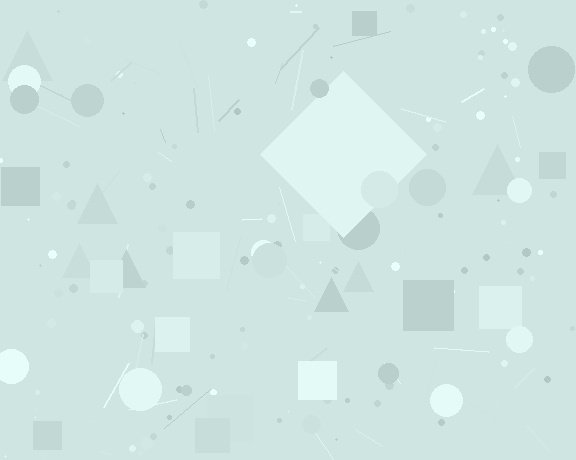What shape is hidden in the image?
A diamond is hidden in the image.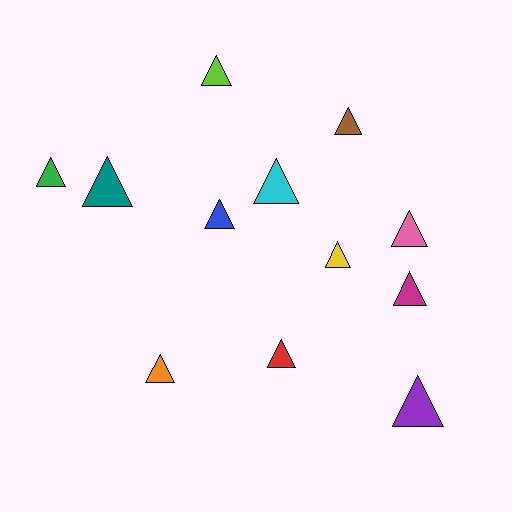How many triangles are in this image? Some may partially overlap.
There are 12 triangles.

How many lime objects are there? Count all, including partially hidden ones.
There is 1 lime object.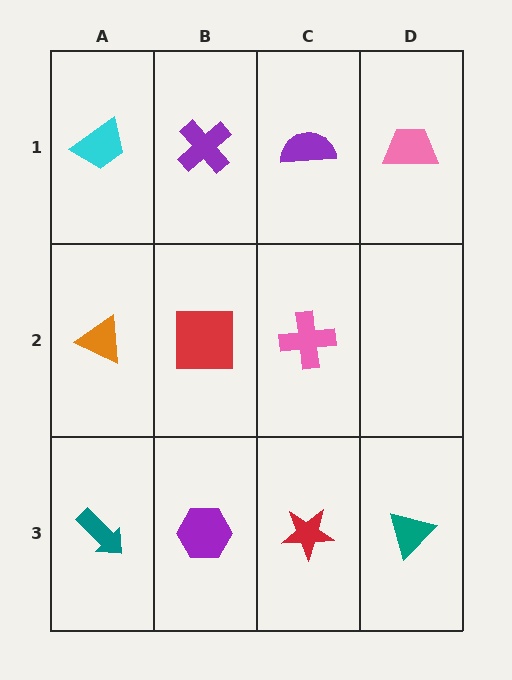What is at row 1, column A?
A cyan trapezoid.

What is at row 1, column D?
A pink trapezoid.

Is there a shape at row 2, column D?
No, that cell is empty.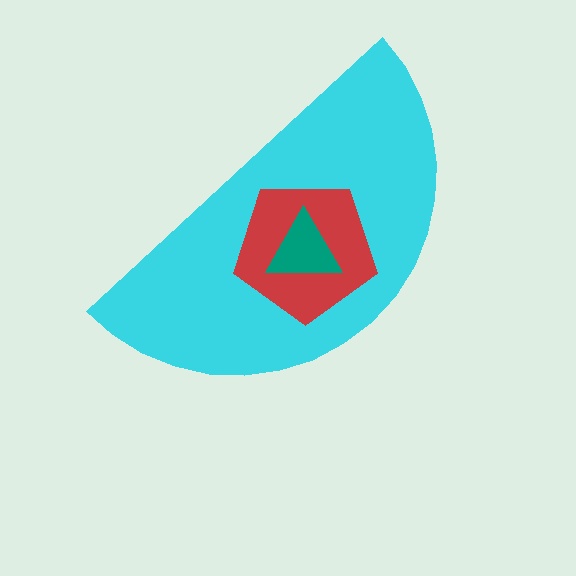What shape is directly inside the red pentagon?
The teal triangle.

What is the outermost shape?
The cyan semicircle.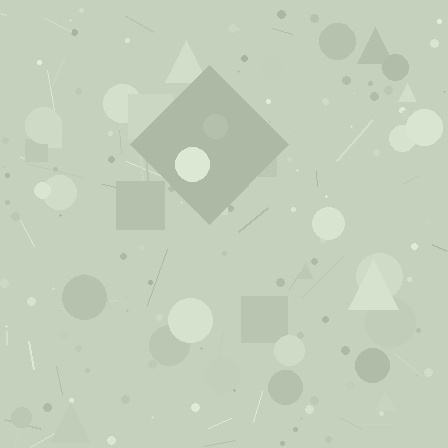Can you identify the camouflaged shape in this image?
The camouflaged shape is a diamond.